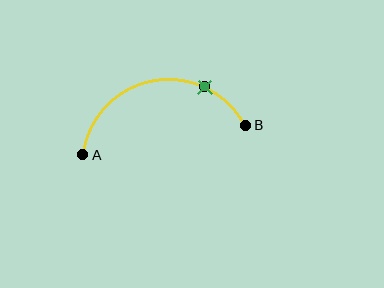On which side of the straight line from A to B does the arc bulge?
The arc bulges above the straight line connecting A and B.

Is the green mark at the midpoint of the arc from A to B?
No. The green mark lies on the arc but is closer to endpoint B. The arc midpoint would be at the point on the curve equidistant along the arc from both A and B.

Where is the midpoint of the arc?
The arc midpoint is the point on the curve farthest from the straight line joining A and B. It sits above that line.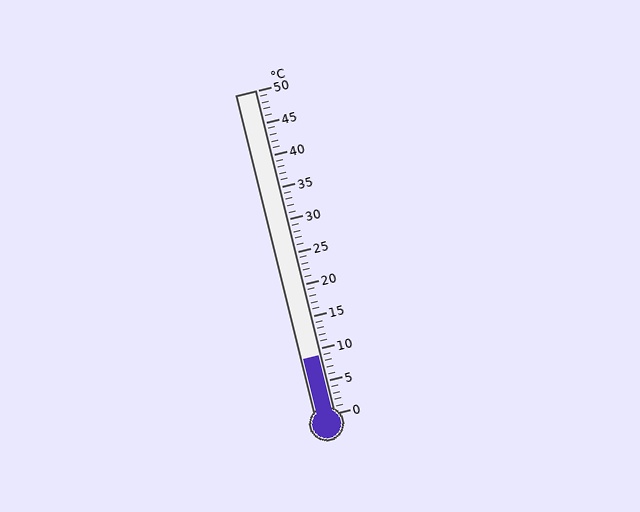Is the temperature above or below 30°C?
The temperature is below 30°C.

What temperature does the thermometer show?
The thermometer shows approximately 9°C.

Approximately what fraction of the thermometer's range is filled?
The thermometer is filled to approximately 20% of its range.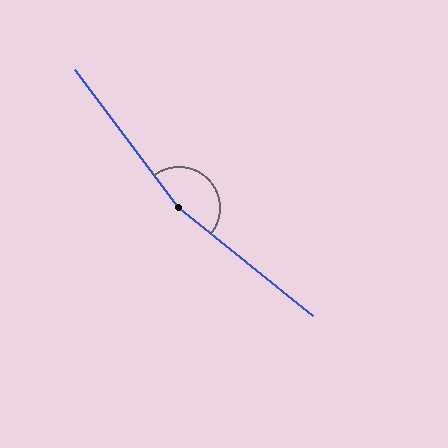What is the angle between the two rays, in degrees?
Approximately 166 degrees.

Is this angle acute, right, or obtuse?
It is obtuse.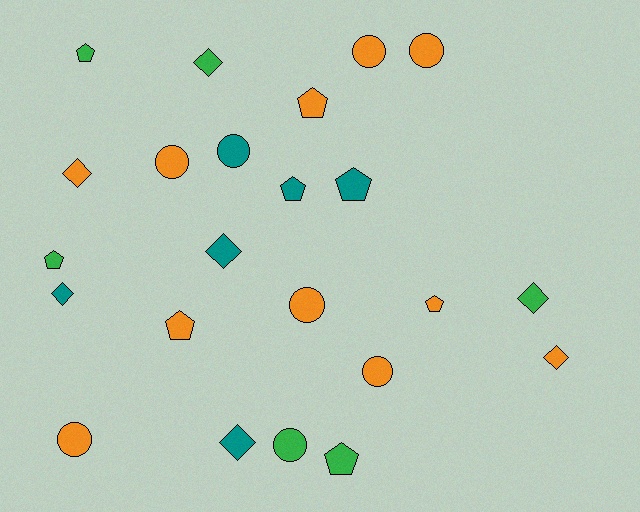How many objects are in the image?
There are 23 objects.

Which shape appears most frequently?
Pentagon, with 8 objects.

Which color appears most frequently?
Orange, with 11 objects.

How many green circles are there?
There is 1 green circle.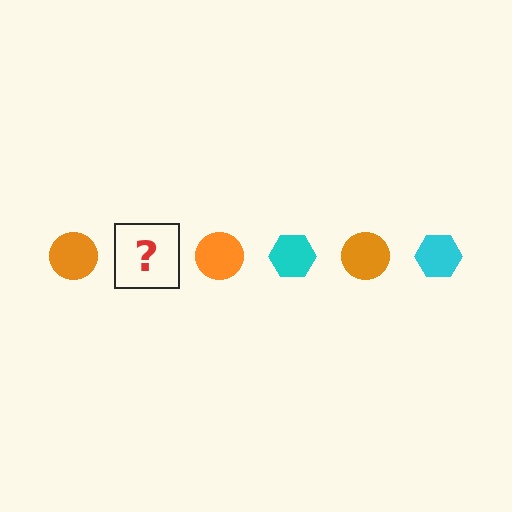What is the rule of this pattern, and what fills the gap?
The rule is that the pattern alternates between orange circle and cyan hexagon. The gap should be filled with a cyan hexagon.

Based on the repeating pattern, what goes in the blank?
The blank should be a cyan hexagon.